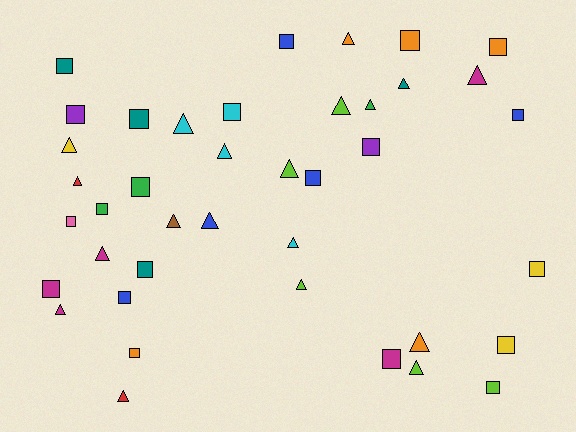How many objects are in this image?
There are 40 objects.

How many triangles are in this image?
There are 19 triangles.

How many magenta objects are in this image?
There are 5 magenta objects.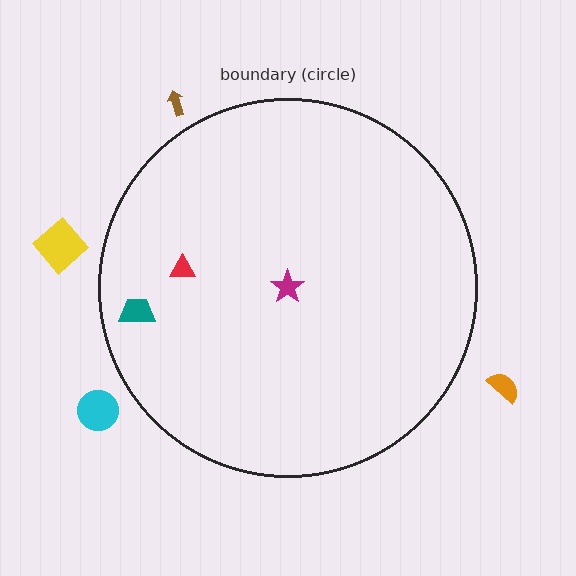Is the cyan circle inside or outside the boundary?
Outside.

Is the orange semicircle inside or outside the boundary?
Outside.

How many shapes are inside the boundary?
3 inside, 4 outside.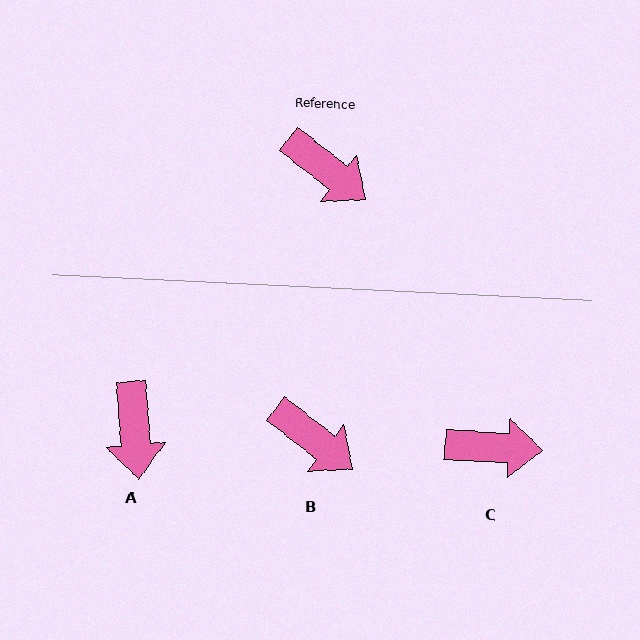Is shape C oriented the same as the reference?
No, it is off by about 35 degrees.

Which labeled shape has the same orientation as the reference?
B.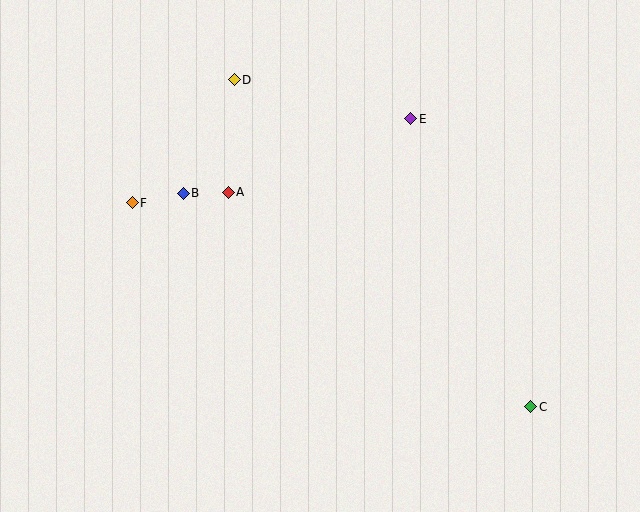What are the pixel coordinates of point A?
Point A is at (228, 192).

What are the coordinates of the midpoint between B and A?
The midpoint between B and A is at (206, 193).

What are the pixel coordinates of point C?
Point C is at (531, 407).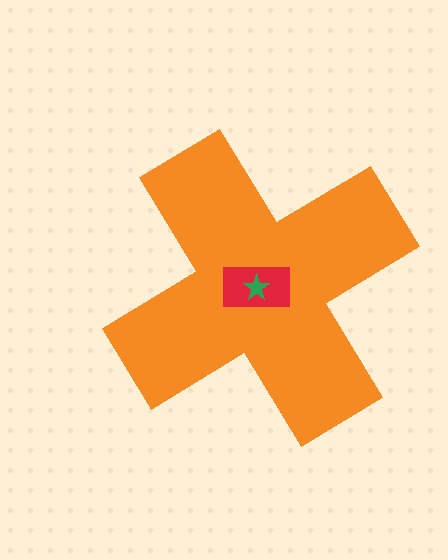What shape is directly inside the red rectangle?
The green star.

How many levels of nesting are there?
3.